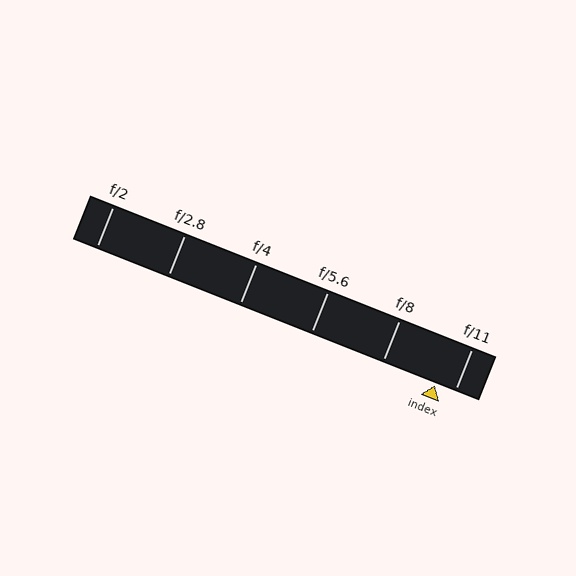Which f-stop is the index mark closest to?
The index mark is closest to f/11.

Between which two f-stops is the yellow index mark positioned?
The index mark is between f/8 and f/11.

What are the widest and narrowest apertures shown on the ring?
The widest aperture shown is f/2 and the narrowest is f/11.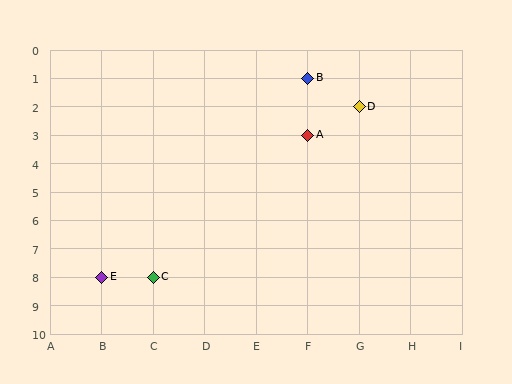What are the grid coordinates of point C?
Point C is at grid coordinates (C, 8).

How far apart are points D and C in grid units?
Points D and C are 4 columns and 6 rows apart (about 7.2 grid units diagonally).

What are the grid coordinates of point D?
Point D is at grid coordinates (G, 2).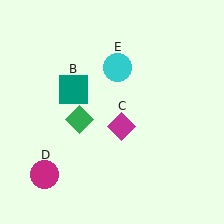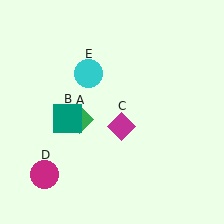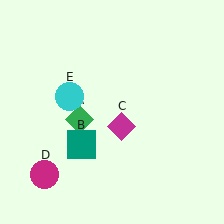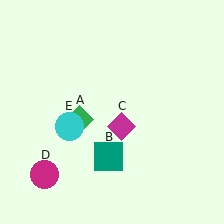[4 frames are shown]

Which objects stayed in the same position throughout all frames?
Green diamond (object A) and magenta diamond (object C) and magenta circle (object D) remained stationary.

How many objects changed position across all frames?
2 objects changed position: teal square (object B), cyan circle (object E).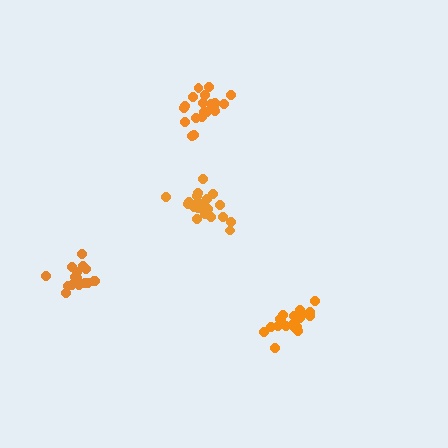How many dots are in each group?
Group 1: 20 dots, Group 2: 21 dots, Group 3: 21 dots, Group 4: 16 dots (78 total).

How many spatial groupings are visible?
There are 4 spatial groupings.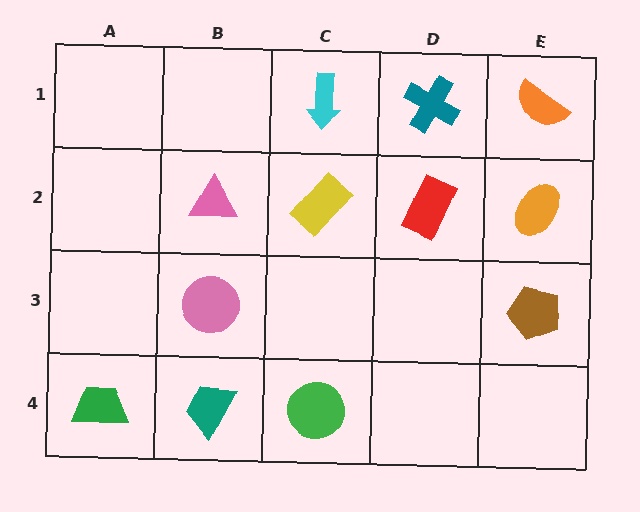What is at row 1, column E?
An orange semicircle.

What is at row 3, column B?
A pink circle.